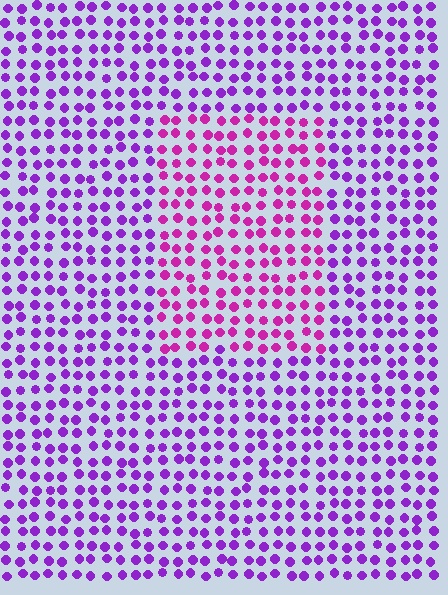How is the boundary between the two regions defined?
The boundary is defined purely by a slight shift in hue (about 33 degrees). Spacing, size, and orientation are identical on both sides.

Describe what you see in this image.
The image is filled with small purple elements in a uniform arrangement. A rectangle-shaped region is visible where the elements are tinted to a slightly different hue, forming a subtle color boundary.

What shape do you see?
I see a rectangle.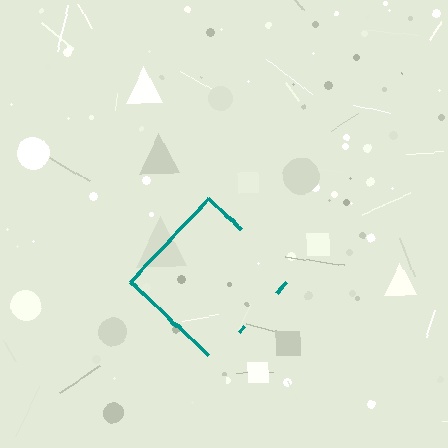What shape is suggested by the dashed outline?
The dashed outline suggests a diamond.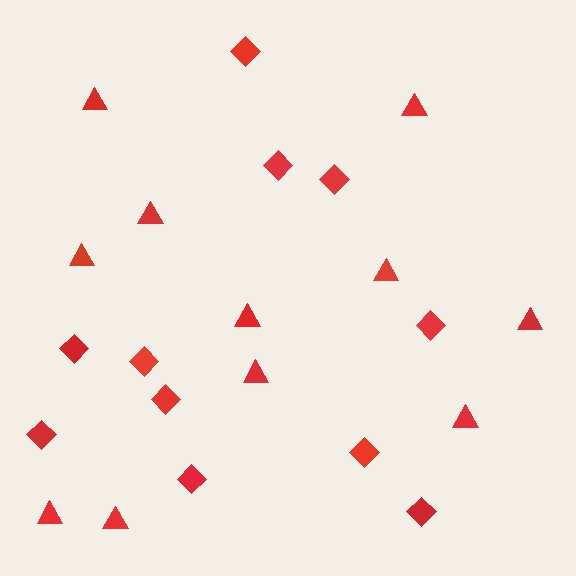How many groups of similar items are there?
There are 2 groups: one group of triangles (11) and one group of diamonds (11).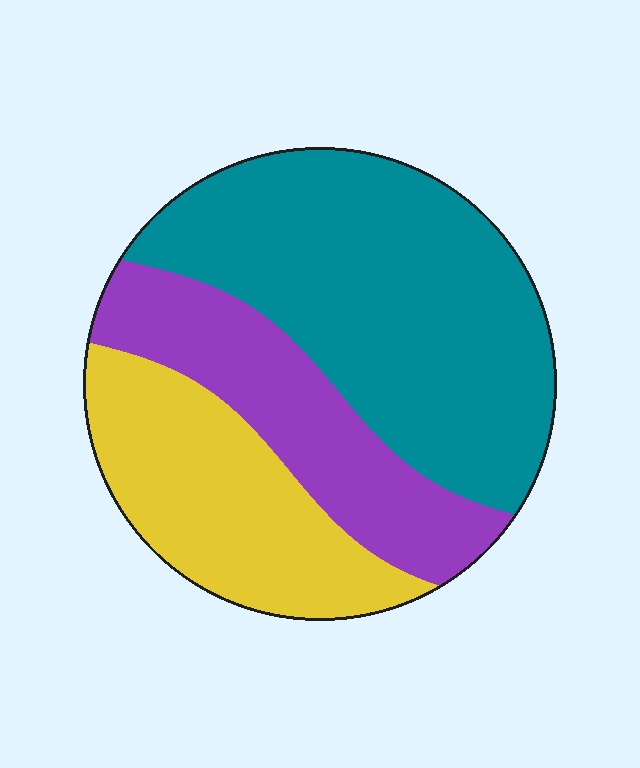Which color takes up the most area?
Teal, at roughly 50%.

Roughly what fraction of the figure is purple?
Purple covers 24% of the figure.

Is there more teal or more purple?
Teal.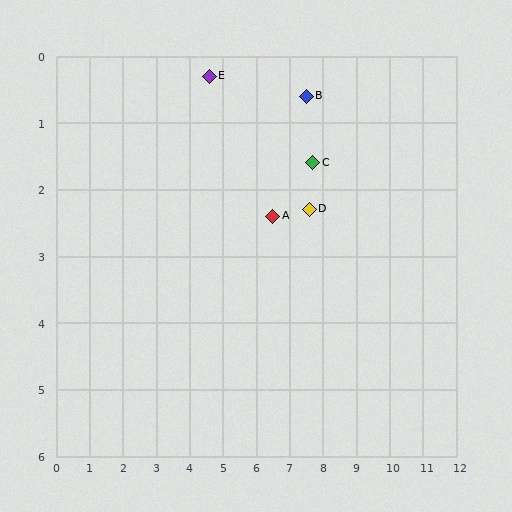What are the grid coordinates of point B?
Point B is at approximately (7.5, 0.6).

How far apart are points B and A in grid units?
Points B and A are about 2.1 grid units apart.